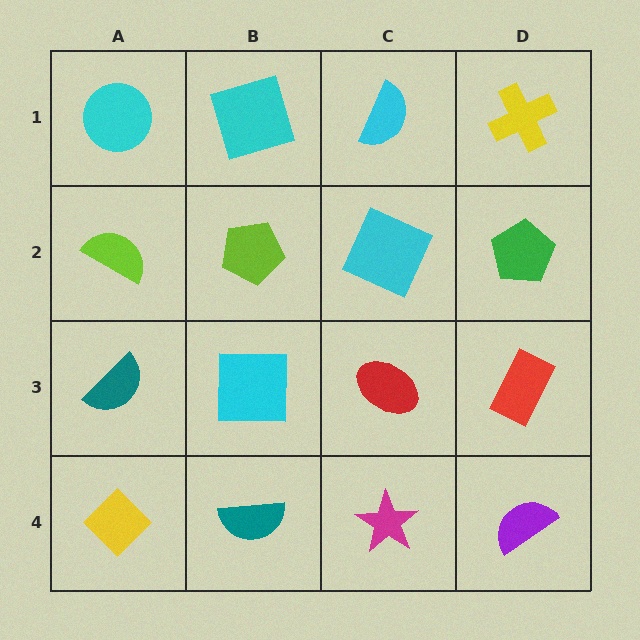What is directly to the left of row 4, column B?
A yellow diamond.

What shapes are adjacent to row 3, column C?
A cyan square (row 2, column C), a magenta star (row 4, column C), a cyan square (row 3, column B), a red rectangle (row 3, column D).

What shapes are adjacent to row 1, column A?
A lime semicircle (row 2, column A), a cyan square (row 1, column B).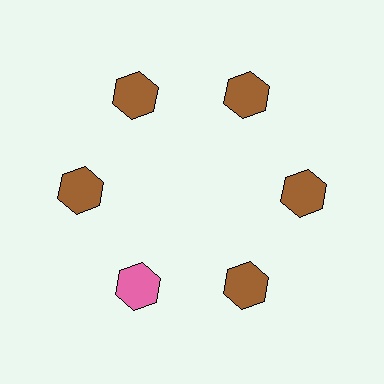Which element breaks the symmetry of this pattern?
The pink hexagon at roughly the 7 o'clock position breaks the symmetry. All other shapes are brown hexagons.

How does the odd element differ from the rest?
It has a different color: pink instead of brown.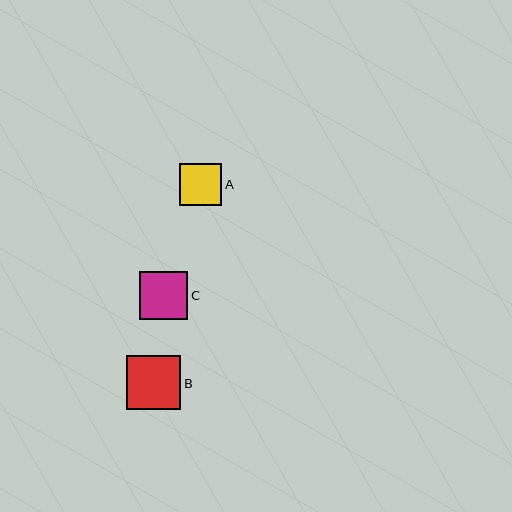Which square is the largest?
Square B is the largest with a size of approximately 54 pixels.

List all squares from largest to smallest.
From largest to smallest: B, C, A.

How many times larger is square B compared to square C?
Square B is approximately 1.1 times the size of square C.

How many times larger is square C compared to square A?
Square C is approximately 1.1 times the size of square A.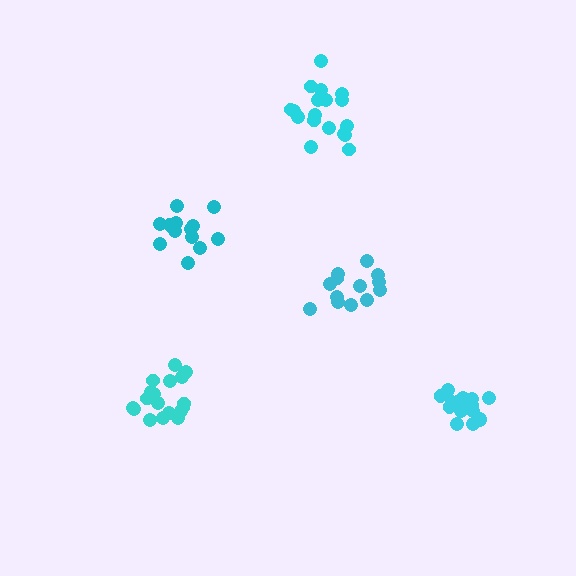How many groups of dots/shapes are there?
There are 5 groups.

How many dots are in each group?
Group 1: 18 dots, Group 2: 13 dots, Group 3: 13 dots, Group 4: 16 dots, Group 5: 18 dots (78 total).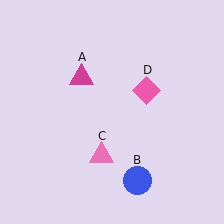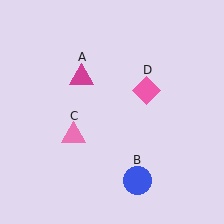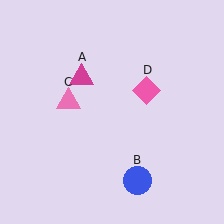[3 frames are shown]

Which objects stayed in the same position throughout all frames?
Magenta triangle (object A) and blue circle (object B) and pink diamond (object D) remained stationary.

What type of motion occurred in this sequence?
The pink triangle (object C) rotated clockwise around the center of the scene.